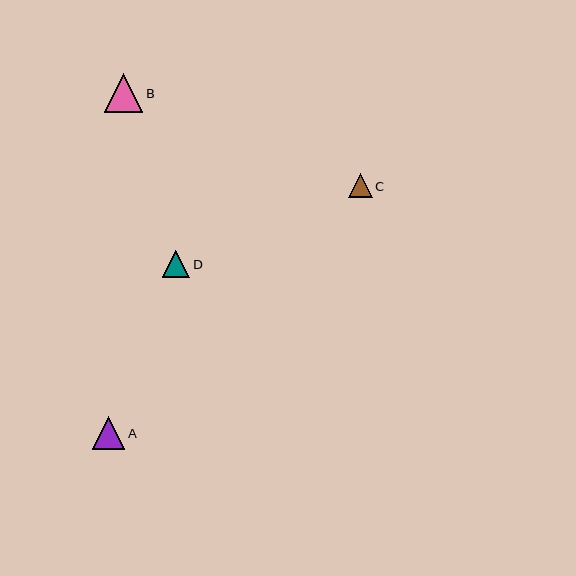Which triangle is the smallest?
Triangle C is the smallest with a size of approximately 24 pixels.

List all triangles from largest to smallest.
From largest to smallest: B, A, D, C.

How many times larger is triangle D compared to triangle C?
Triangle D is approximately 1.1 times the size of triangle C.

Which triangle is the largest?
Triangle B is the largest with a size of approximately 38 pixels.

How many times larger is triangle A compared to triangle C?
Triangle A is approximately 1.3 times the size of triangle C.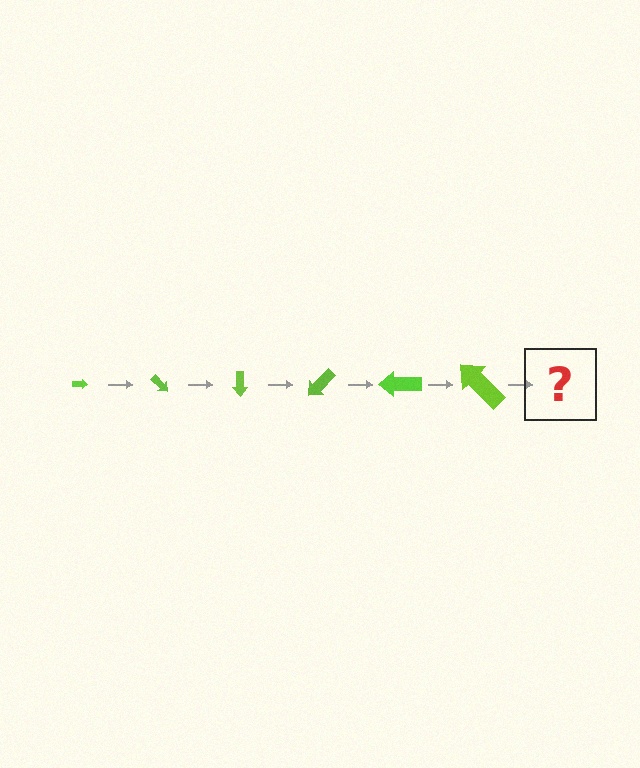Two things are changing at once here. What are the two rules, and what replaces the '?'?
The two rules are that the arrow grows larger each step and it rotates 45 degrees each step. The '?' should be an arrow, larger than the previous one and rotated 270 degrees from the start.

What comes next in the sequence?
The next element should be an arrow, larger than the previous one and rotated 270 degrees from the start.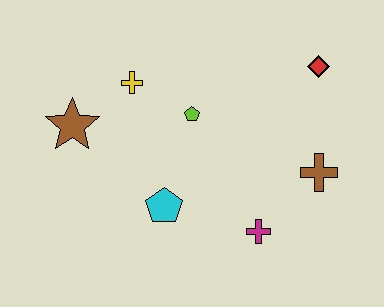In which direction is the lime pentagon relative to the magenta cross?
The lime pentagon is above the magenta cross.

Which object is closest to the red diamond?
The brown cross is closest to the red diamond.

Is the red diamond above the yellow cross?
Yes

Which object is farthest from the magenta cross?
The brown star is farthest from the magenta cross.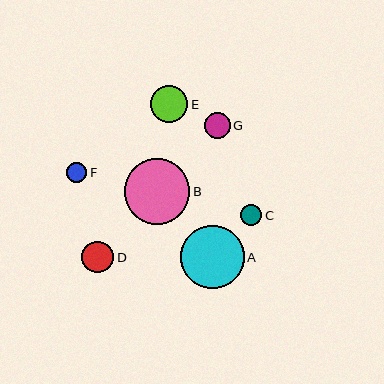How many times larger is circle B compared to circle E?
Circle B is approximately 1.8 times the size of circle E.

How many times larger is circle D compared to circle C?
Circle D is approximately 1.5 times the size of circle C.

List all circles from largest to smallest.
From largest to smallest: B, A, E, D, G, C, F.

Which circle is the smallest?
Circle F is the smallest with a size of approximately 20 pixels.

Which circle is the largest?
Circle B is the largest with a size of approximately 65 pixels.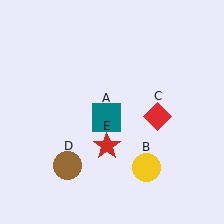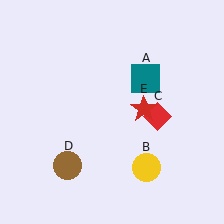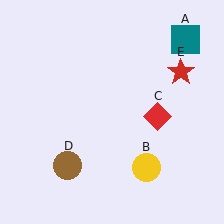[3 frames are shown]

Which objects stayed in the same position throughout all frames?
Yellow circle (object B) and red diamond (object C) and brown circle (object D) remained stationary.